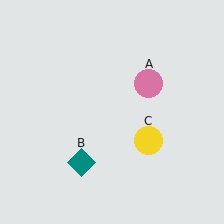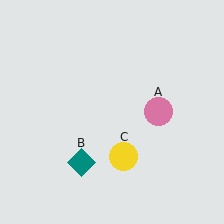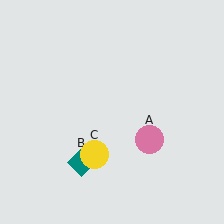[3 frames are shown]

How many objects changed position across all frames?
2 objects changed position: pink circle (object A), yellow circle (object C).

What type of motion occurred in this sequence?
The pink circle (object A), yellow circle (object C) rotated clockwise around the center of the scene.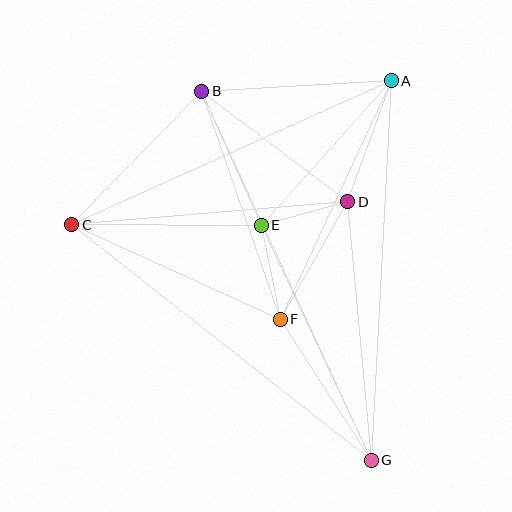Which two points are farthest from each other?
Points B and G are farthest from each other.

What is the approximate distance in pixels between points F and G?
The distance between F and G is approximately 168 pixels.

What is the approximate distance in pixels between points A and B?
The distance between A and B is approximately 190 pixels.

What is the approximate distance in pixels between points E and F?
The distance between E and F is approximately 96 pixels.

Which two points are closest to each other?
Points D and E are closest to each other.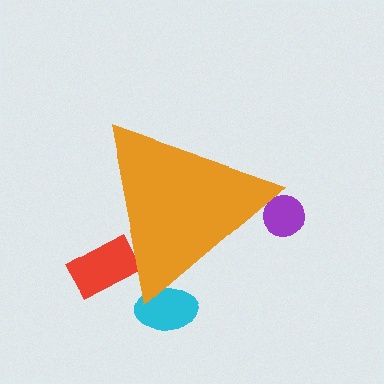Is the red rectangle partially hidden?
Yes, the red rectangle is partially hidden behind the orange triangle.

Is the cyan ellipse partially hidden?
Yes, the cyan ellipse is partially hidden behind the orange triangle.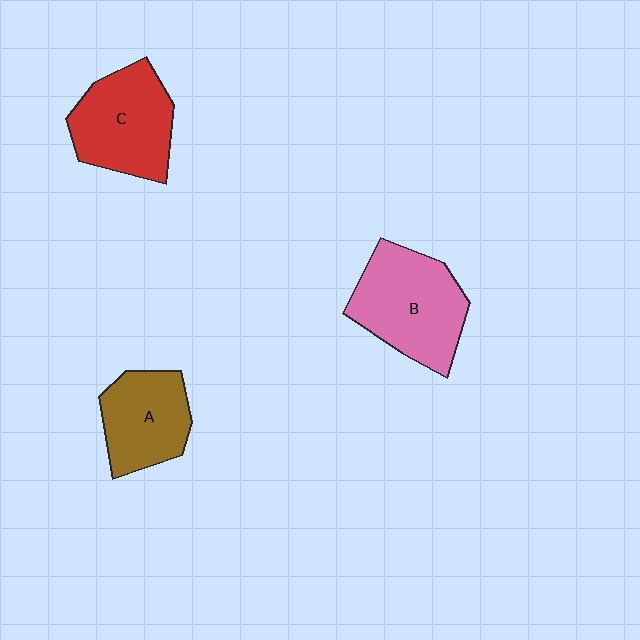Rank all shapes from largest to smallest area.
From largest to smallest: B (pink), C (red), A (brown).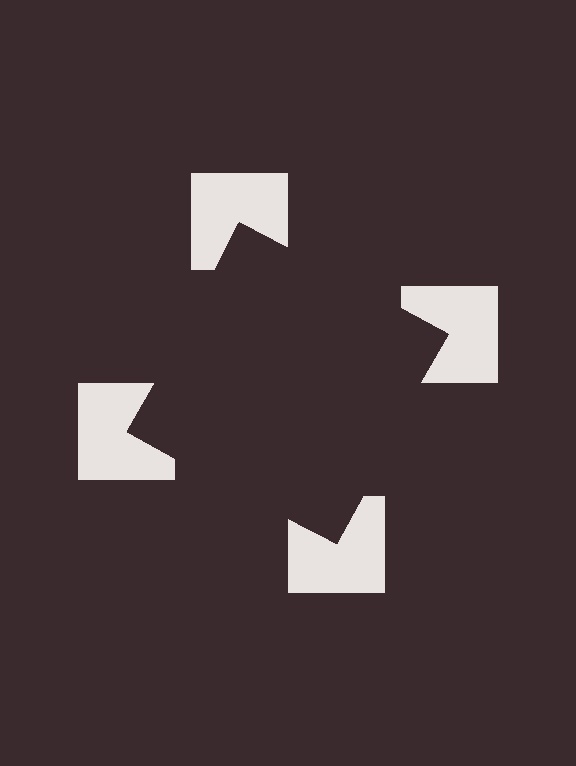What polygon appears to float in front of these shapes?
An illusory square — its edges are inferred from the aligned wedge cuts in the notched squares, not physically drawn.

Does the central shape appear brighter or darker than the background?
It typically appears slightly darker than the background, even though no actual brightness change is drawn.